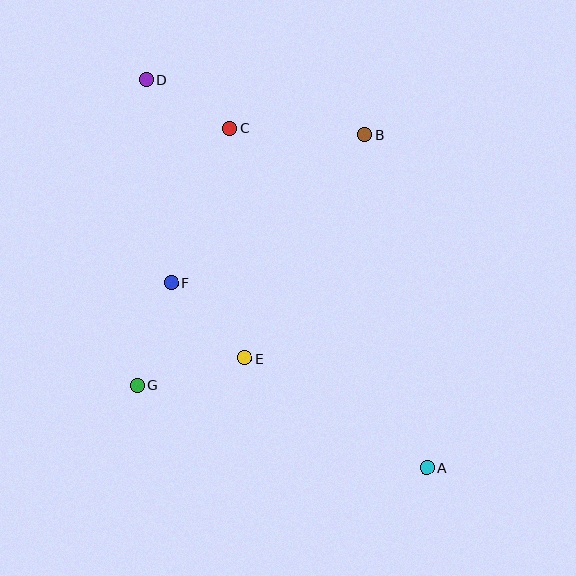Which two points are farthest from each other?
Points A and D are farthest from each other.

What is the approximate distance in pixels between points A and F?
The distance between A and F is approximately 316 pixels.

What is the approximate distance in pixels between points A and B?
The distance between A and B is approximately 339 pixels.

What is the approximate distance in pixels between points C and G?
The distance between C and G is approximately 273 pixels.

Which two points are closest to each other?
Points C and D are closest to each other.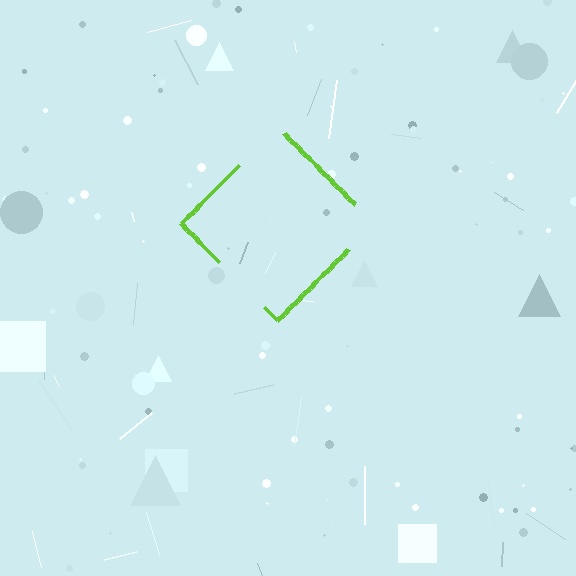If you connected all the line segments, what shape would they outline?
They would outline a diamond.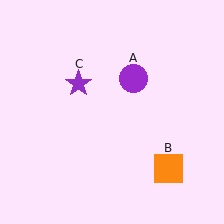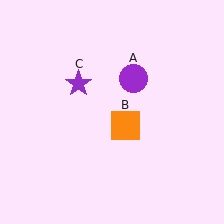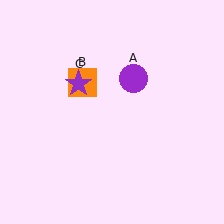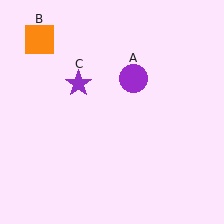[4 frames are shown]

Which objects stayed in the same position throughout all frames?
Purple circle (object A) and purple star (object C) remained stationary.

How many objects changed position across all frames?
1 object changed position: orange square (object B).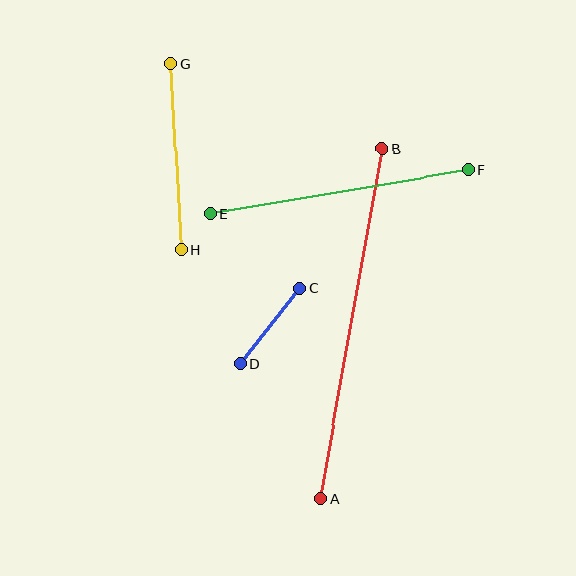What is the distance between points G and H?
The distance is approximately 186 pixels.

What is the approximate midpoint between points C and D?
The midpoint is at approximately (270, 326) pixels.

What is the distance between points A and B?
The distance is approximately 356 pixels.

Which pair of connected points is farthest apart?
Points A and B are farthest apart.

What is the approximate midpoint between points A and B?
The midpoint is at approximately (351, 324) pixels.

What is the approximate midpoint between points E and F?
The midpoint is at approximately (339, 192) pixels.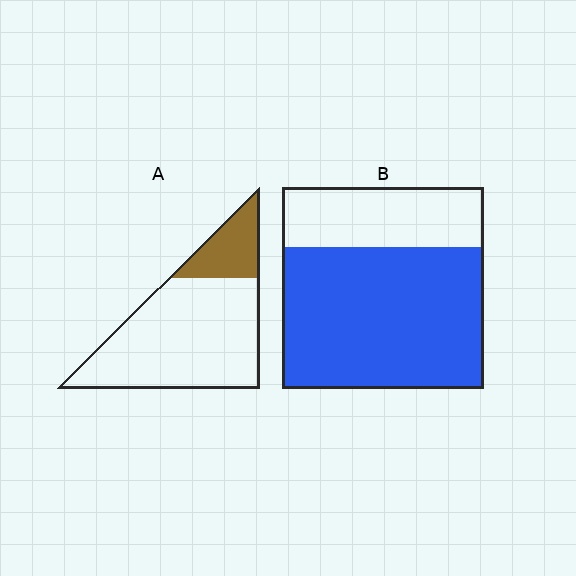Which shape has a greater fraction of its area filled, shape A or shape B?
Shape B.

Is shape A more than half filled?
No.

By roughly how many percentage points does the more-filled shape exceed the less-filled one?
By roughly 50 percentage points (B over A).